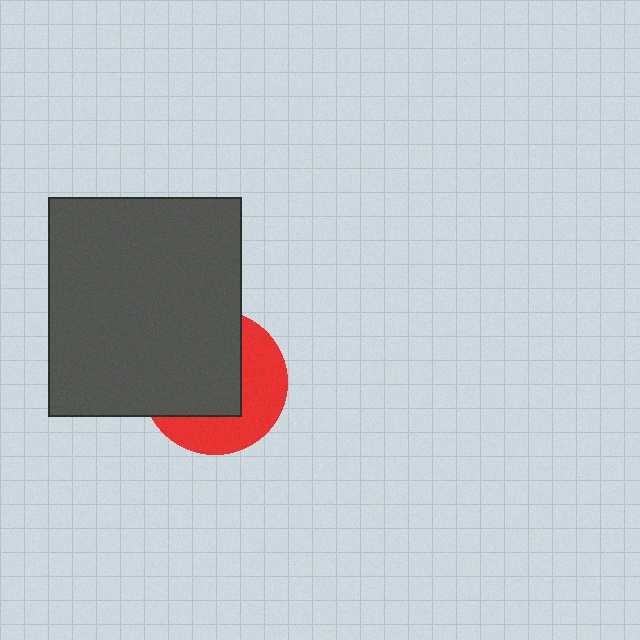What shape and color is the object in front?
The object in front is a dark gray rectangle.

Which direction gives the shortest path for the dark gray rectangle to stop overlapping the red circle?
Moving toward the upper-left gives the shortest separation.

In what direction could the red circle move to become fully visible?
The red circle could move toward the lower-right. That would shift it out from behind the dark gray rectangle entirely.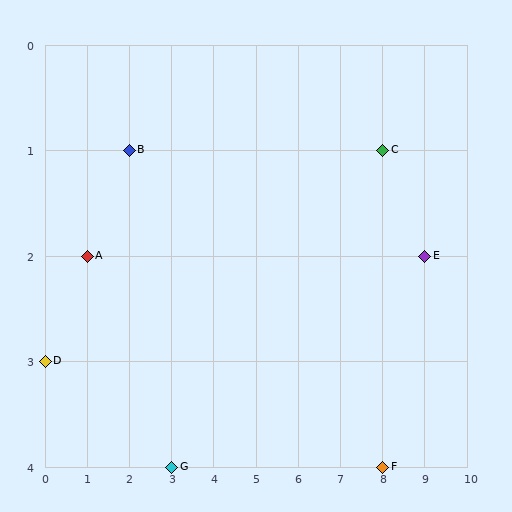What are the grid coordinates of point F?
Point F is at grid coordinates (8, 4).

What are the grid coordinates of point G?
Point G is at grid coordinates (3, 4).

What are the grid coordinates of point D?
Point D is at grid coordinates (0, 3).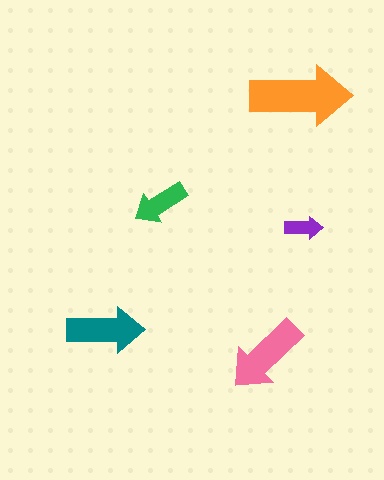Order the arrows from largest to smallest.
the orange one, the pink one, the teal one, the green one, the purple one.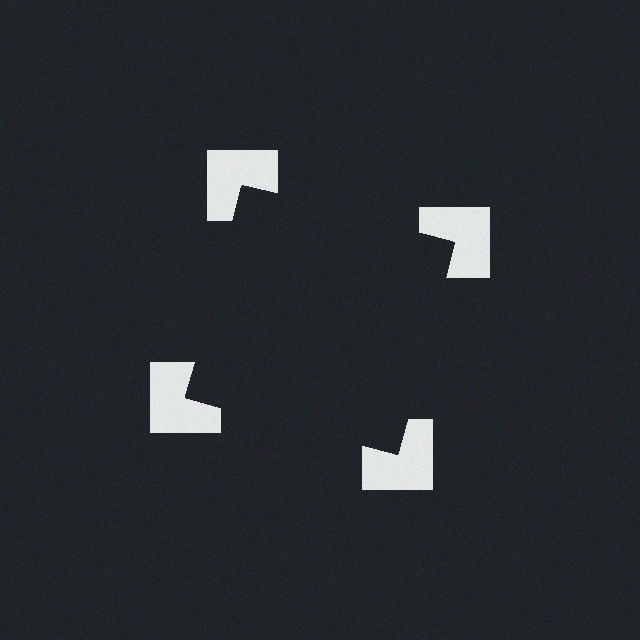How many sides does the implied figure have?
4 sides.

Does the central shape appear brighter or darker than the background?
It typically appears slightly darker than the background, even though no actual brightness change is drawn.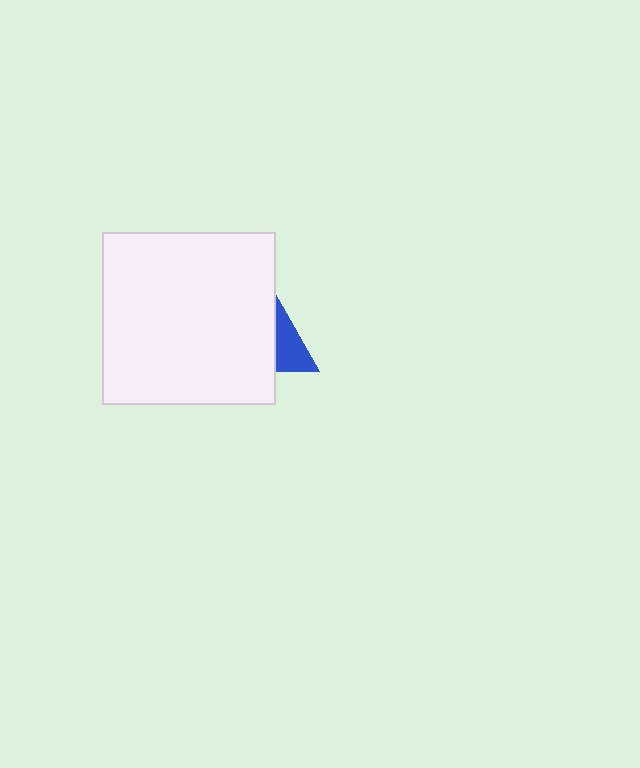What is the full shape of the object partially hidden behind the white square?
The partially hidden object is a blue triangle.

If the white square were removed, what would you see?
You would see the complete blue triangle.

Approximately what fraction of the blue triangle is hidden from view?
Roughly 53% of the blue triangle is hidden behind the white square.